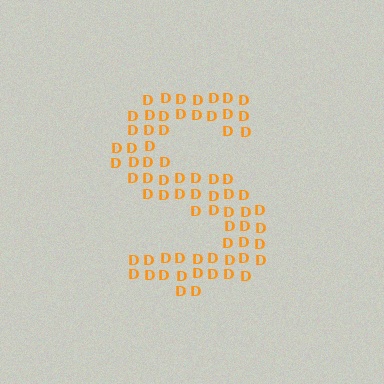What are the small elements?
The small elements are letter D's.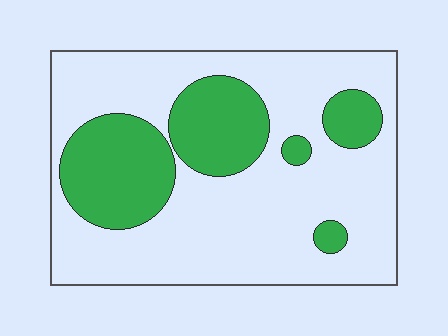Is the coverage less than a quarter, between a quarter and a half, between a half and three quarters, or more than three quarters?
Between a quarter and a half.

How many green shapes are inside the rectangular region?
5.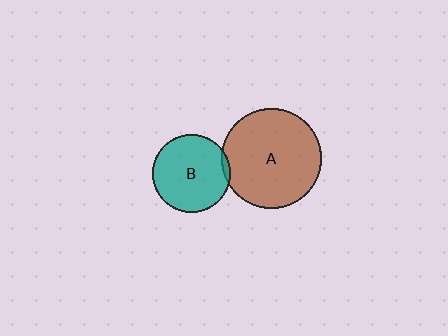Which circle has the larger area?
Circle A (brown).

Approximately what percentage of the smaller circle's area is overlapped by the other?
Approximately 5%.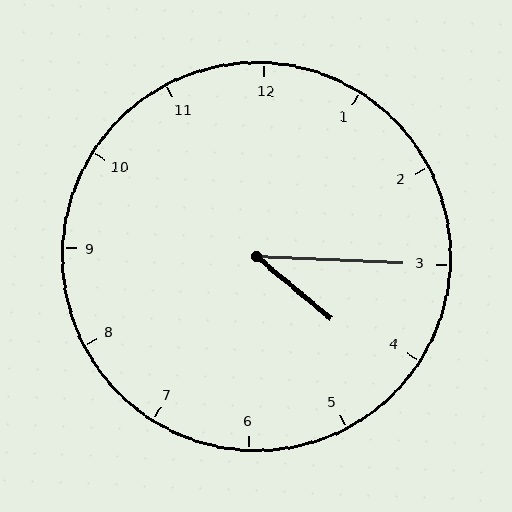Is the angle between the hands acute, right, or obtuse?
It is acute.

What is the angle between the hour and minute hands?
Approximately 38 degrees.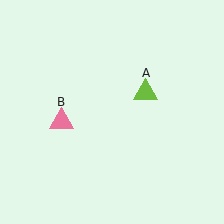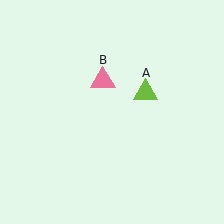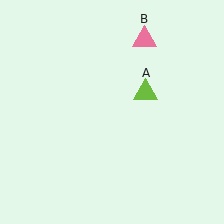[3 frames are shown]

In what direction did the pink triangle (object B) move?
The pink triangle (object B) moved up and to the right.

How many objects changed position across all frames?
1 object changed position: pink triangle (object B).